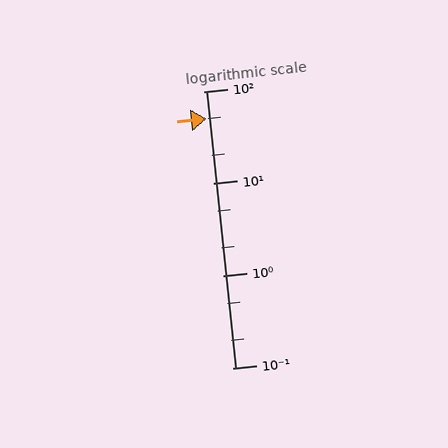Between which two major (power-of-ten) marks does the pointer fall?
The pointer is between 10 and 100.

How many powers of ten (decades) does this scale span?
The scale spans 3 decades, from 0.1 to 100.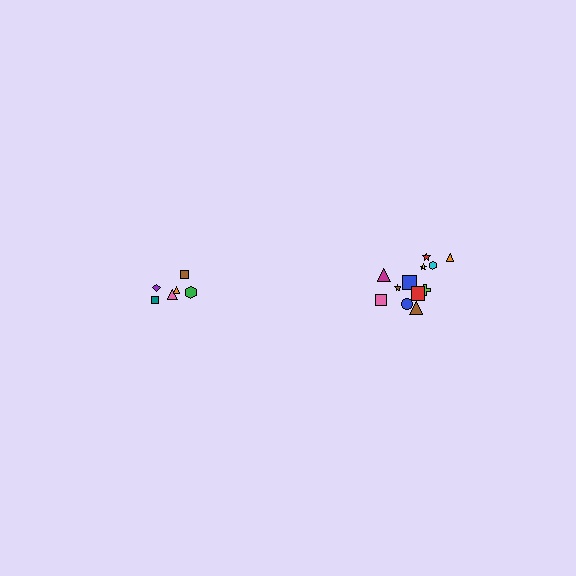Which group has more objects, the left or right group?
The right group.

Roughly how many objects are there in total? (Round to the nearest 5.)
Roughly 20 objects in total.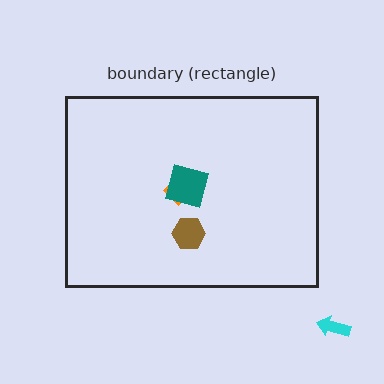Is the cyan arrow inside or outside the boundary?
Outside.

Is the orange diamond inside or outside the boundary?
Inside.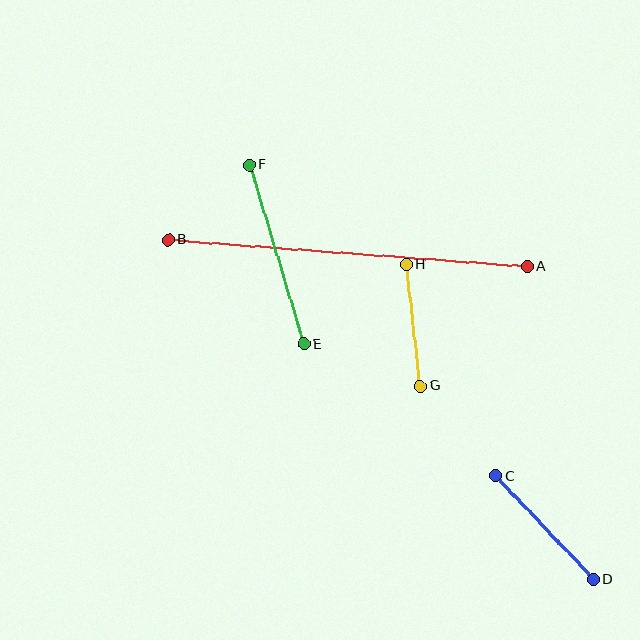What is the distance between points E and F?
The distance is approximately 187 pixels.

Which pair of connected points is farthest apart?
Points A and B are farthest apart.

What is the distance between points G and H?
The distance is approximately 123 pixels.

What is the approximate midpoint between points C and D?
The midpoint is at approximately (544, 528) pixels.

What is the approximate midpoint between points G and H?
The midpoint is at approximately (413, 325) pixels.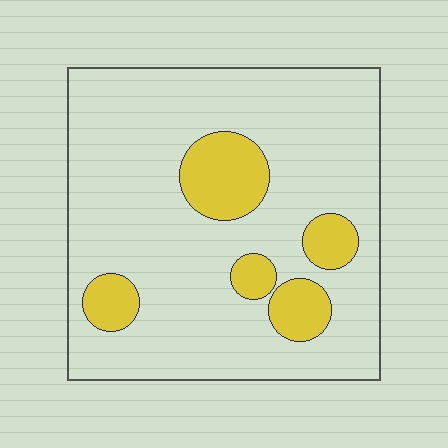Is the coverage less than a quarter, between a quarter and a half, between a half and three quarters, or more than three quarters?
Less than a quarter.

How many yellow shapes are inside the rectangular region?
5.